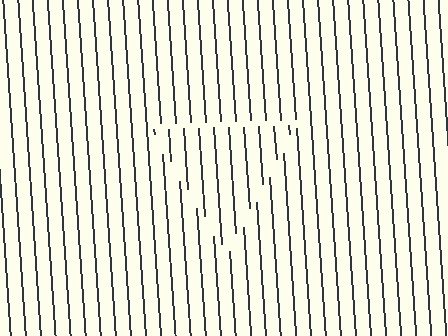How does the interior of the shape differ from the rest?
The interior of the shape contains the same grating, shifted by half a period — the contour is defined by the phase discontinuity where line-ends from the inner and outer gratings abut.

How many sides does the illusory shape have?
3 sides — the line-ends trace a triangle.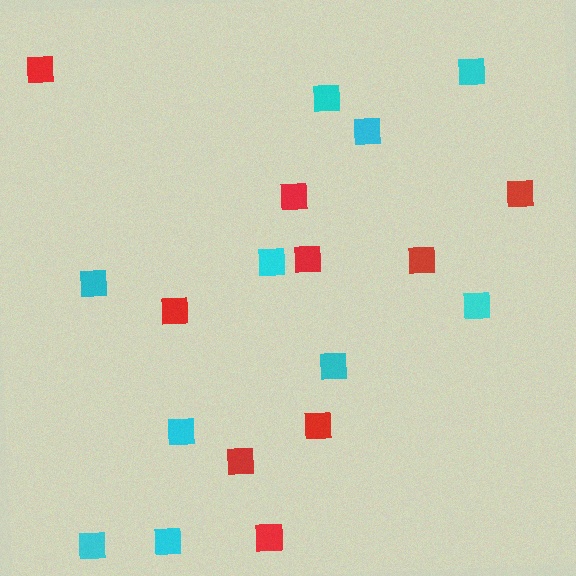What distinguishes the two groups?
There are 2 groups: one group of cyan squares (10) and one group of red squares (9).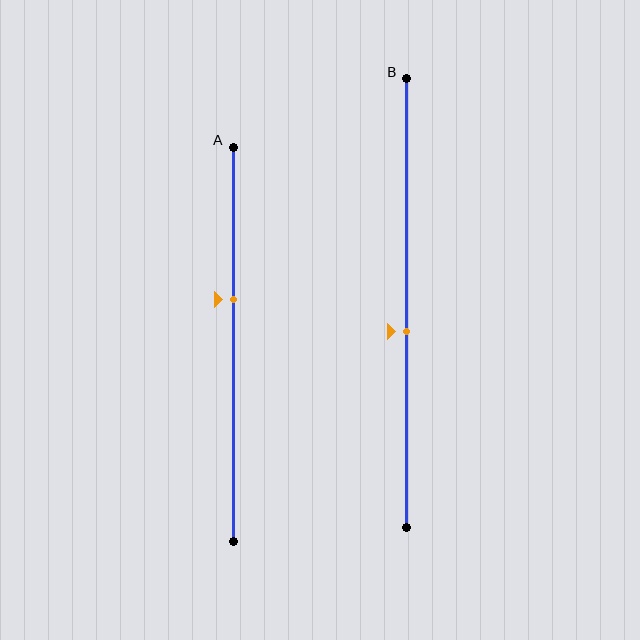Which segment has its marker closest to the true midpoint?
Segment B has its marker closest to the true midpoint.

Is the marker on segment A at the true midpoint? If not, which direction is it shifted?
No, the marker on segment A is shifted upward by about 11% of the segment length.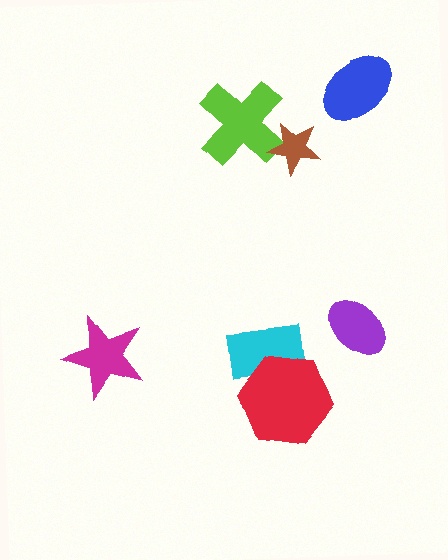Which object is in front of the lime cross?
The brown star is in front of the lime cross.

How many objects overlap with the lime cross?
1 object overlaps with the lime cross.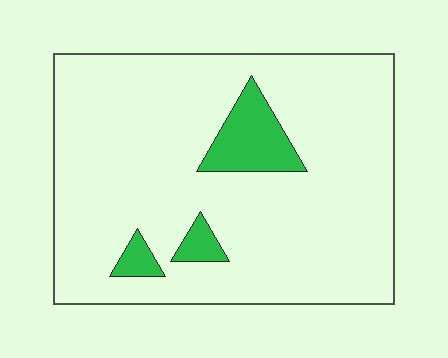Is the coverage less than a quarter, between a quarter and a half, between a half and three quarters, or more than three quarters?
Less than a quarter.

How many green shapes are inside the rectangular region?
3.